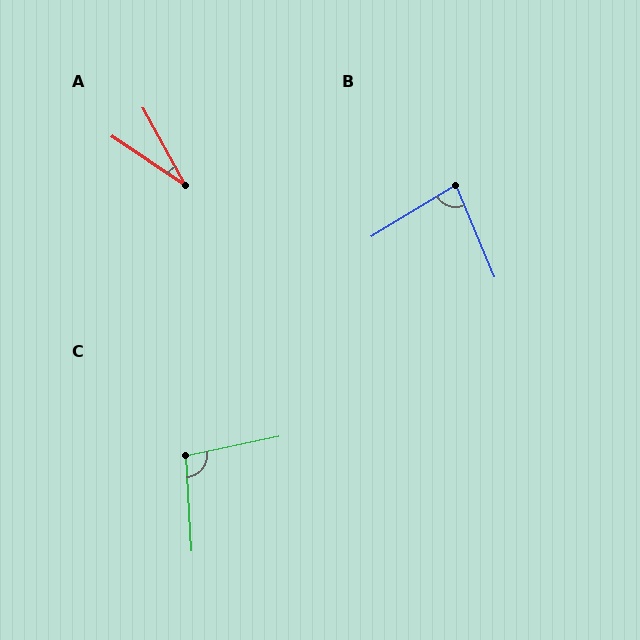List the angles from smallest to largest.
A (27°), B (82°), C (98°).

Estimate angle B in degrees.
Approximately 82 degrees.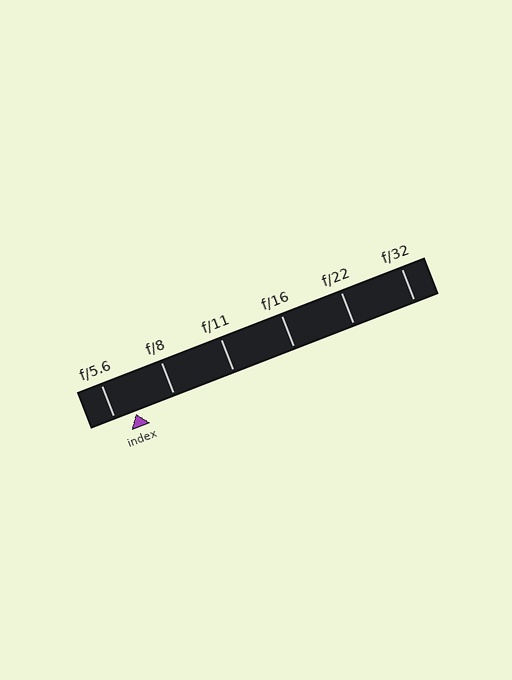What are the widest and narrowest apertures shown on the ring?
The widest aperture shown is f/5.6 and the narrowest is f/32.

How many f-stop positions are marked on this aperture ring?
There are 6 f-stop positions marked.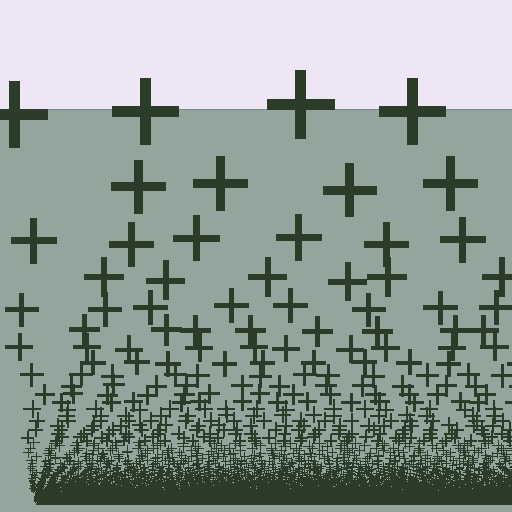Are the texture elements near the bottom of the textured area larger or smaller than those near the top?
Smaller. The gradient is inverted — elements near the bottom are smaller and denser.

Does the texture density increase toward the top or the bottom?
Density increases toward the bottom.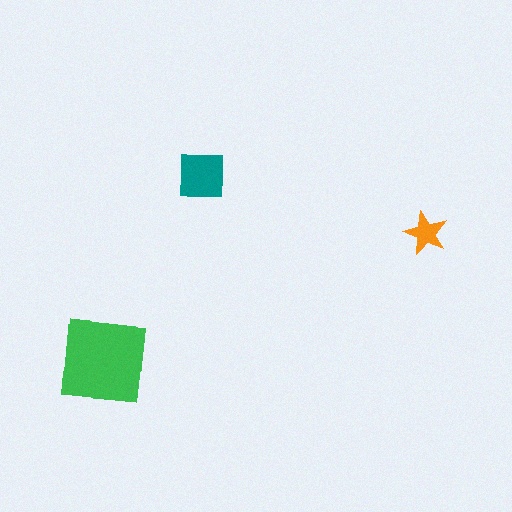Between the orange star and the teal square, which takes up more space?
The teal square.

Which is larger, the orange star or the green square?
The green square.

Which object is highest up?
The teal square is topmost.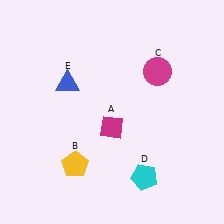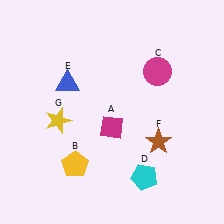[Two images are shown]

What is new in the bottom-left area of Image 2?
A yellow star (G) was added in the bottom-left area of Image 2.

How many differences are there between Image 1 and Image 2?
There are 2 differences between the two images.